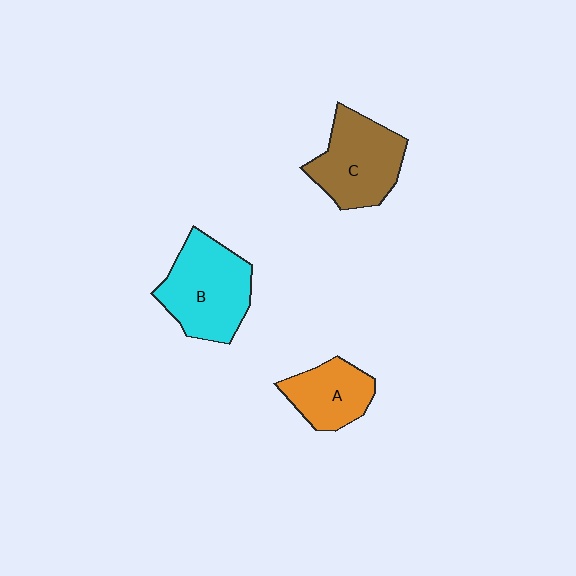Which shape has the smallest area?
Shape A (orange).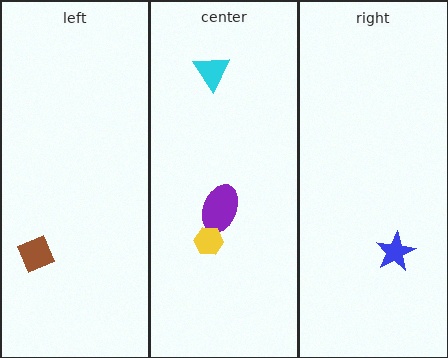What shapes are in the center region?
The cyan triangle, the purple ellipse, the yellow hexagon.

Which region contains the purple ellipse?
The center region.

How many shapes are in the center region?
3.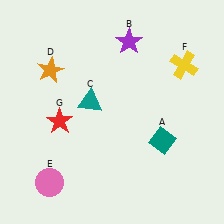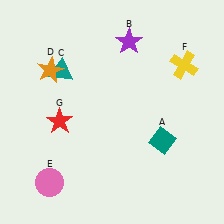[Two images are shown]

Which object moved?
The teal triangle (C) moved up.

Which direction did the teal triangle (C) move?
The teal triangle (C) moved up.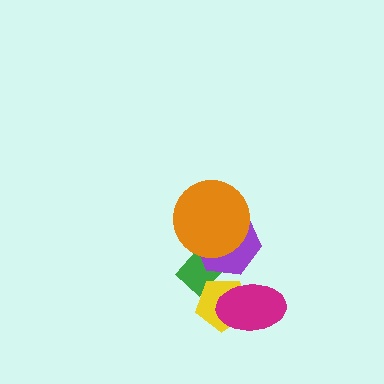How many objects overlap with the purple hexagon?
2 objects overlap with the purple hexagon.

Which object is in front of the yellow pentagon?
The magenta ellipse is in front of the yellow pentagon.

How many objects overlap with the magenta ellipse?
1 object overlaps with the magenta ellipse.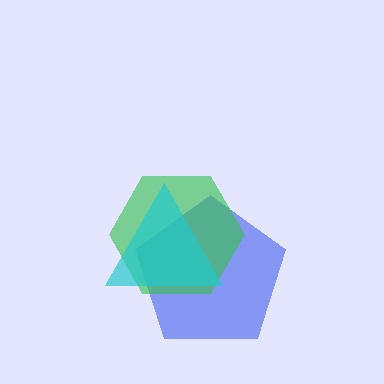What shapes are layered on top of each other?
The layered shapes are: a blue pentagon, a green hexagon, a cyan triangle.